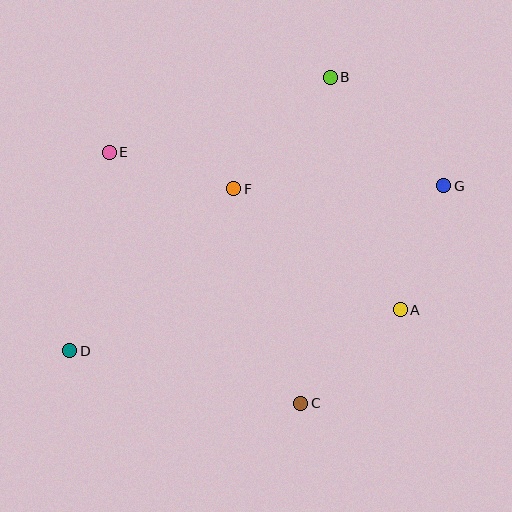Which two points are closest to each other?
Points E and F are closest to each other.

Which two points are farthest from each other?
Points D and G are farthest from each other.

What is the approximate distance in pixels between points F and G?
The distance between F and G is approximately 210 pixels.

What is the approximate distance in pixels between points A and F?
The distance between A and F is approximately 206 pixels.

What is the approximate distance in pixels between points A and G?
The distance between A and G is approximately 132 pixels.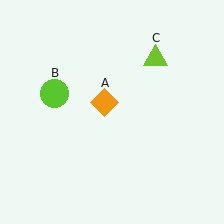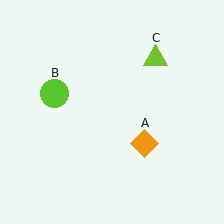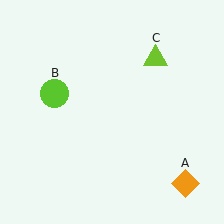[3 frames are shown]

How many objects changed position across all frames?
1 object changed position: orange diamond (object A).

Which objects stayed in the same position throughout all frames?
Lime circle (object B) and lime triangle (object C) remained stationary.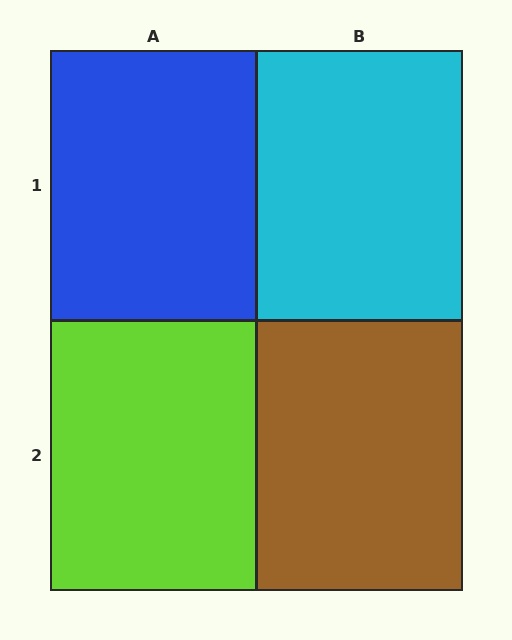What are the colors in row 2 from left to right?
Lime, brown.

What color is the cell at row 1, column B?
Cyan.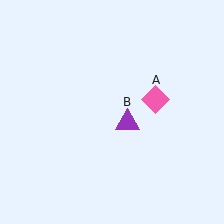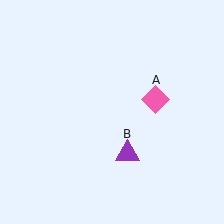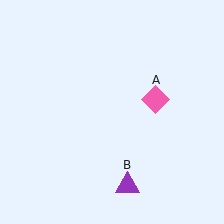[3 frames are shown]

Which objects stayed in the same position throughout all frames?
Pink diamond (object A) remained stationary.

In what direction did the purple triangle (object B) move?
The purple triangle (object B) moved down.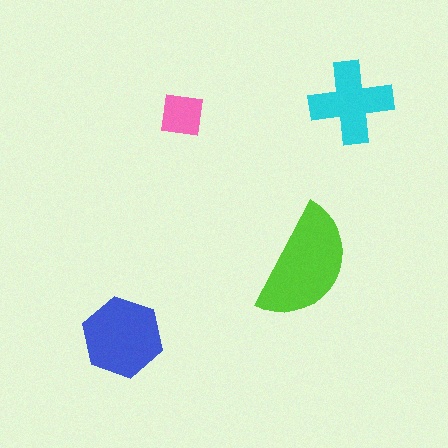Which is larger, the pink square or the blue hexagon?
The blue hexagon.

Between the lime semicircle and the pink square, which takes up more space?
The lime semicircle.